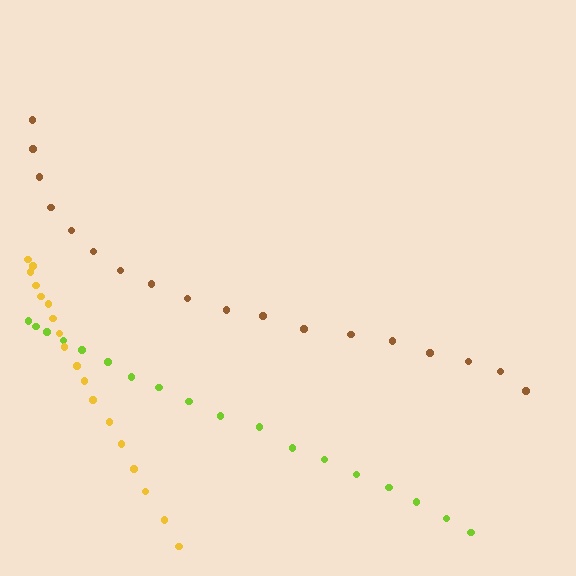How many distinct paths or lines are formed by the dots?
There are 3 distinct paths.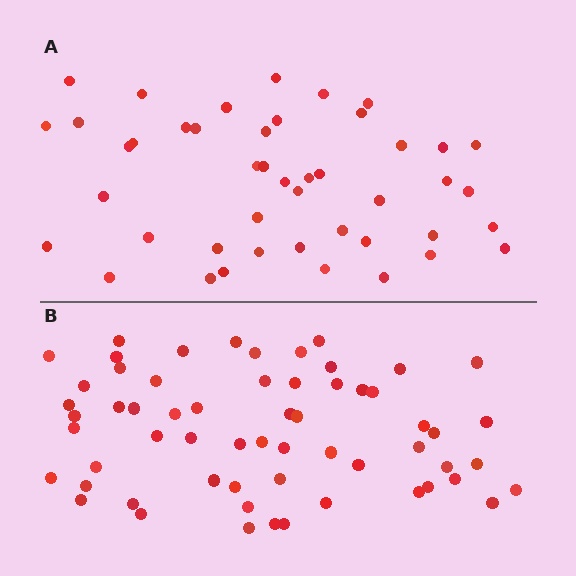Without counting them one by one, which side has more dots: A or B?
Region B (the bottom region) has more dots.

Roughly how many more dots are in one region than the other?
Region B has approximately 15 more dots than region A.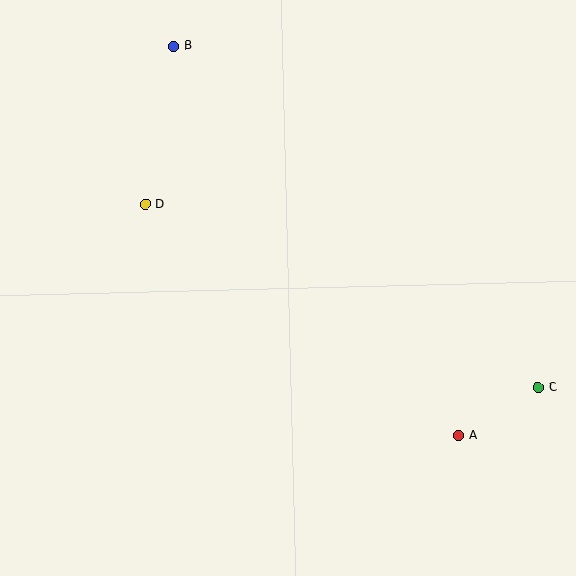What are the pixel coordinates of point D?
Point D is at (145, 205).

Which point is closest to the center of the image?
Point D at (145, 205) is closest to the center.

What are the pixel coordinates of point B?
Point B is at (174, 46).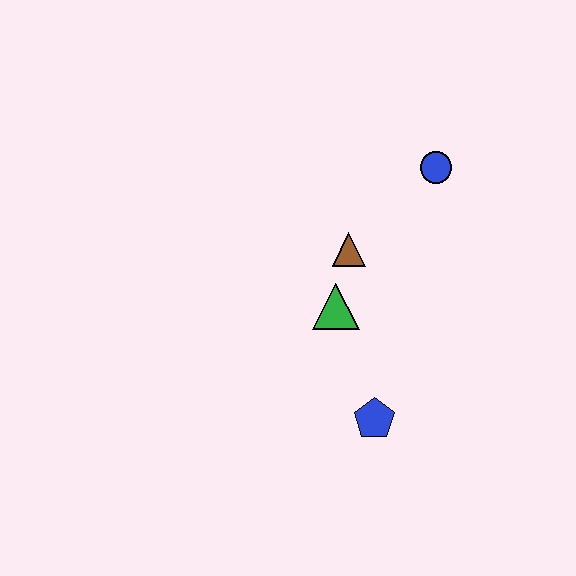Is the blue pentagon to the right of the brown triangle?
Yes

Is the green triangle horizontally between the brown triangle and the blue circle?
No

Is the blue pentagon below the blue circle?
Yes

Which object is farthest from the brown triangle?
The blue pentagon is farthest from the brown triangle.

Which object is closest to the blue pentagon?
The green triangle is closest to the blue pentagon.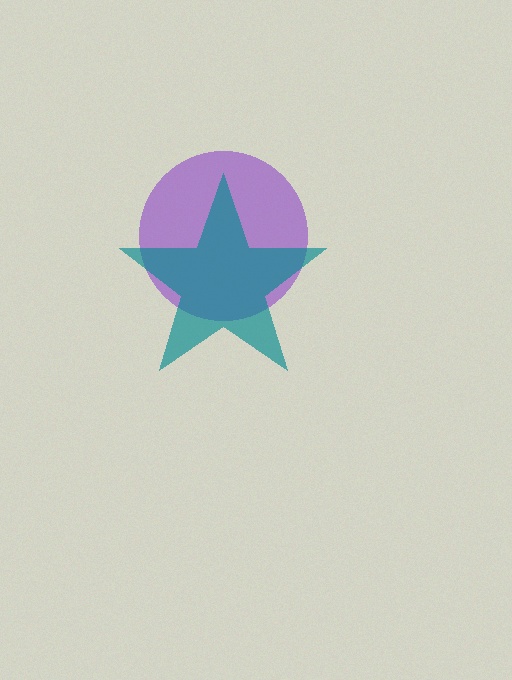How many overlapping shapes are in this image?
There are 2 overlapping shapes in the image.